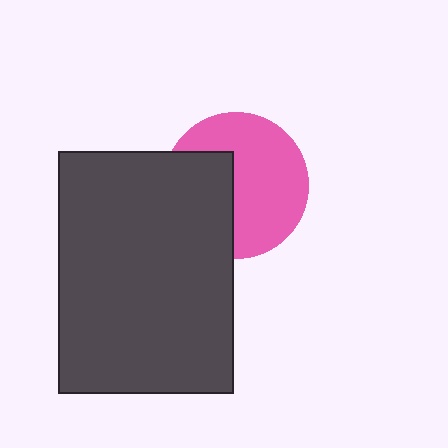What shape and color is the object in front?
The object in front is a dark gray rectangle.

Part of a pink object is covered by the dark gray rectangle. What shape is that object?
It is a circle.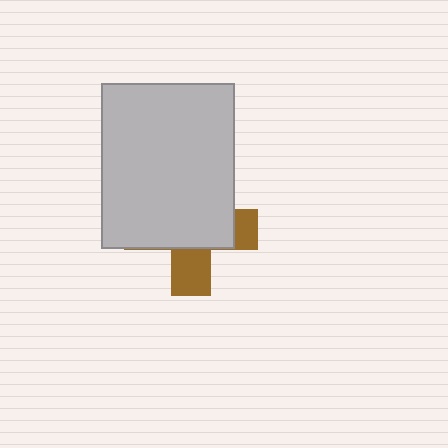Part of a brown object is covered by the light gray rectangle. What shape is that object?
It is a cross.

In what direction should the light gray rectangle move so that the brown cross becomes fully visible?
The light gray rectangle should move up. That is the shortest direction to clear the overlap and leave the brown cross fully visible.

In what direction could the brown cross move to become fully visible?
The brown cross could move down. That would shift it out from behind the light gray rectangle entirely.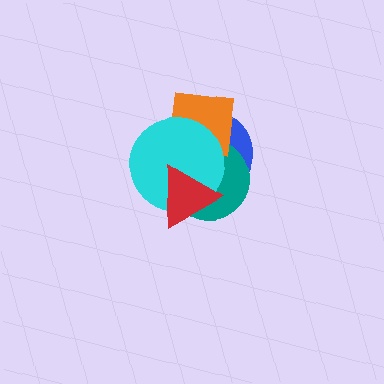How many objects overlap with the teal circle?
4 objects overlap with the teal circle.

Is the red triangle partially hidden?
No, no other shape covers it.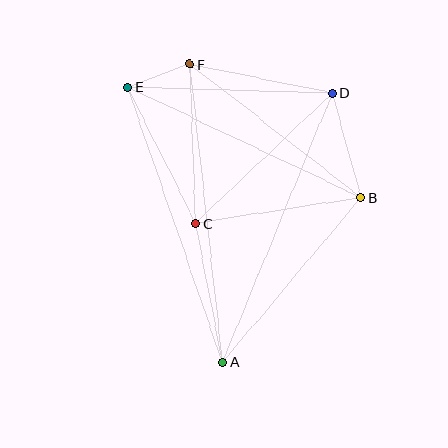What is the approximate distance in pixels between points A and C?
The distance between A and C is approximately 141 pixels.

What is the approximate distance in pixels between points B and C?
The distance between B and C is approximately 167 pixels.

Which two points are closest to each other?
Points E and F are closest to each other.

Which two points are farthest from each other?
Points A and F are farthest from each other.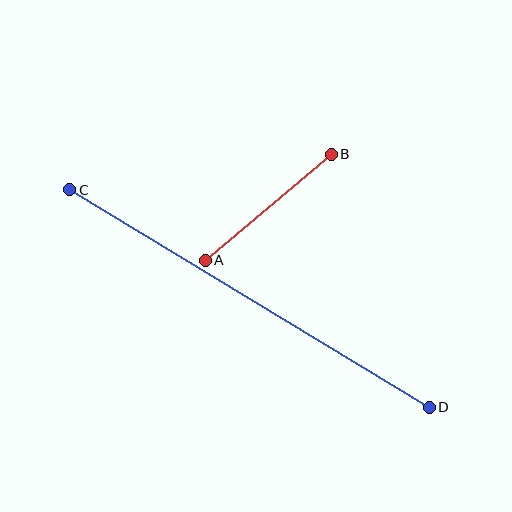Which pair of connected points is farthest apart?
Points C and D are farthest apart.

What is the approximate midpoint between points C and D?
The midpoint is at approximately (249, 298) pixels.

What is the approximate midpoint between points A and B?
The midpoint is at approximately (268, 207) pixels.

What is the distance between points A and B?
The distance is approximately 165 pixels.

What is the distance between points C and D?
The distance is approximately 420 pixels.